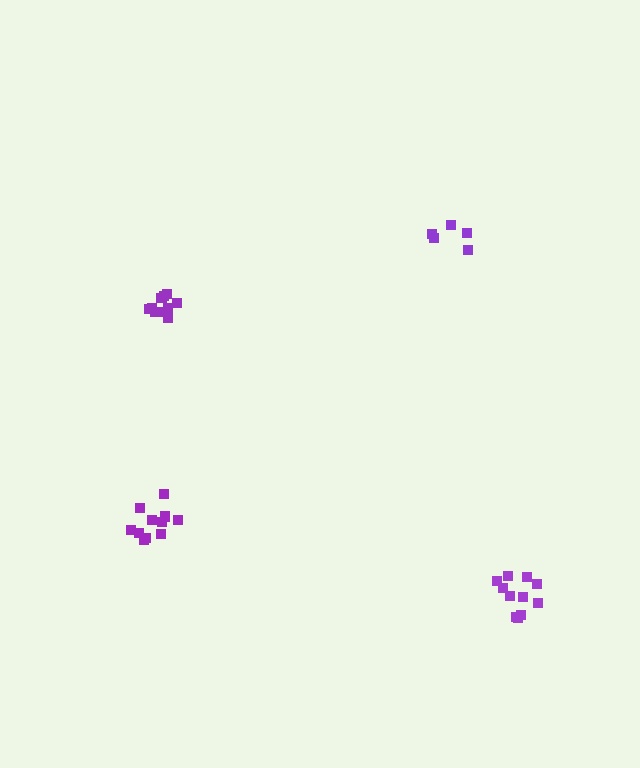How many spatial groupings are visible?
There are 4 spatial groupings.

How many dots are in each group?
Group 1: 10 dots, Group 2: 11 dots, Group 3: 5 dots, Group 4: 11 dots (37 total).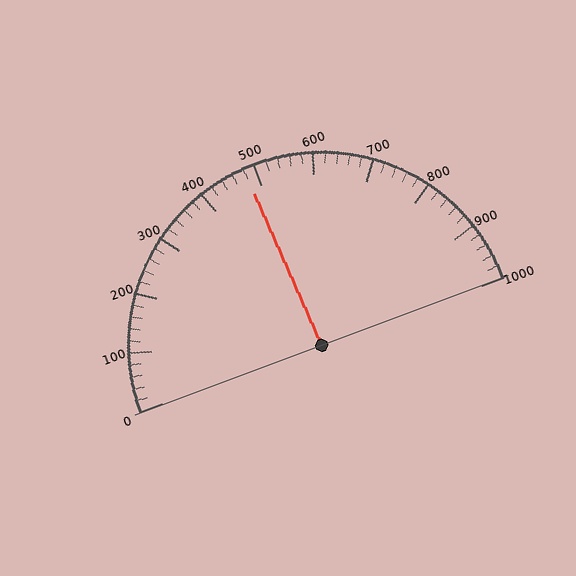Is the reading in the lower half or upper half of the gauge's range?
The reading is in the lower half of the range (0 to 1000).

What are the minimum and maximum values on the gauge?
The gauge ranges from 0 to 1000.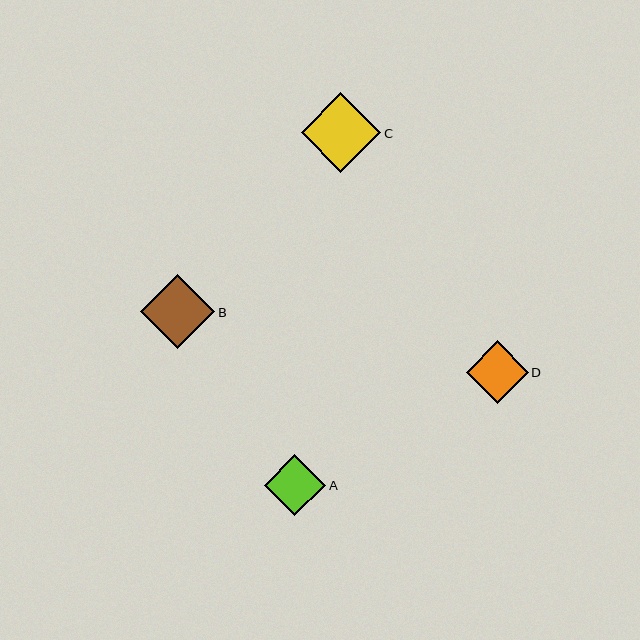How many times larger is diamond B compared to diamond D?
Diamond B is approximately 1.2 times the size of diamond D.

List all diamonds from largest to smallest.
From largest to smallest: C, B, D, A.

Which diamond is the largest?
Diamond C is the largest with a size of approximately 79 pixels.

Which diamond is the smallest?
Diamond A is the smallest with a size of approximately 61 pixels.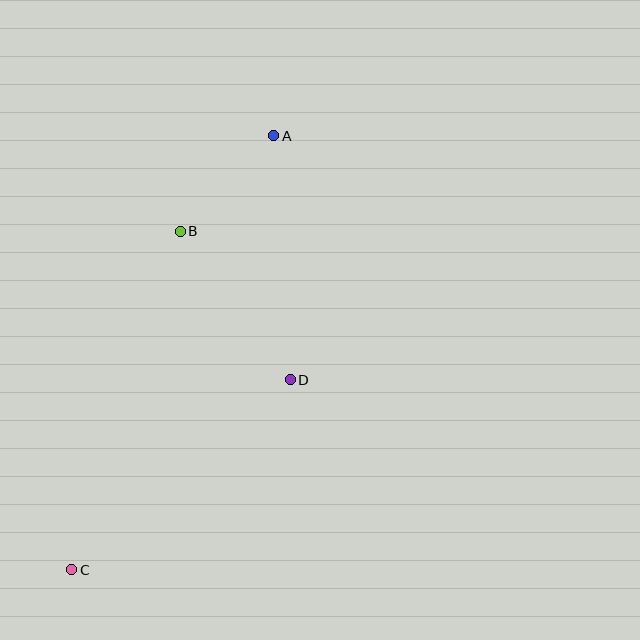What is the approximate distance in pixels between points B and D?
The distance between B and D is approximately 185 pixels.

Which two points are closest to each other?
Points A and B are closest to each other.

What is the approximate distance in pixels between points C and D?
The distance between C and D is approximately 289 pixels.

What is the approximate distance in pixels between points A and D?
The distance between A and D is approximately 244 pixels.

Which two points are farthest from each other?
Points A and C are farthest from each other.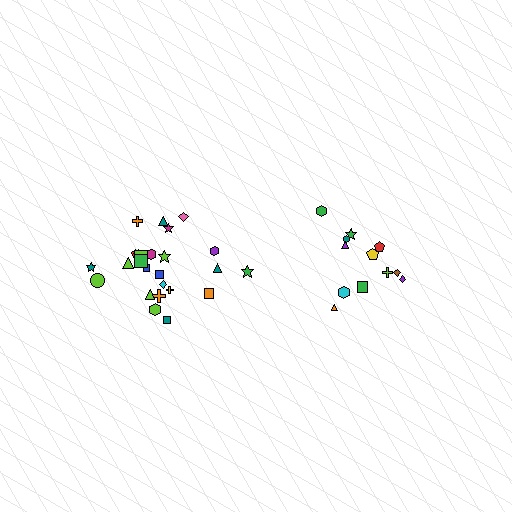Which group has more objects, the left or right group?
The left group.